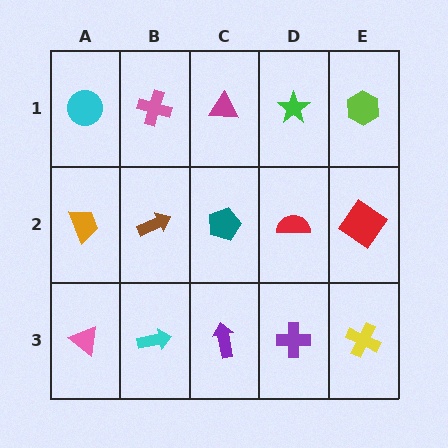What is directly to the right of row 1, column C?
A green star.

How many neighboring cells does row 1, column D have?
3.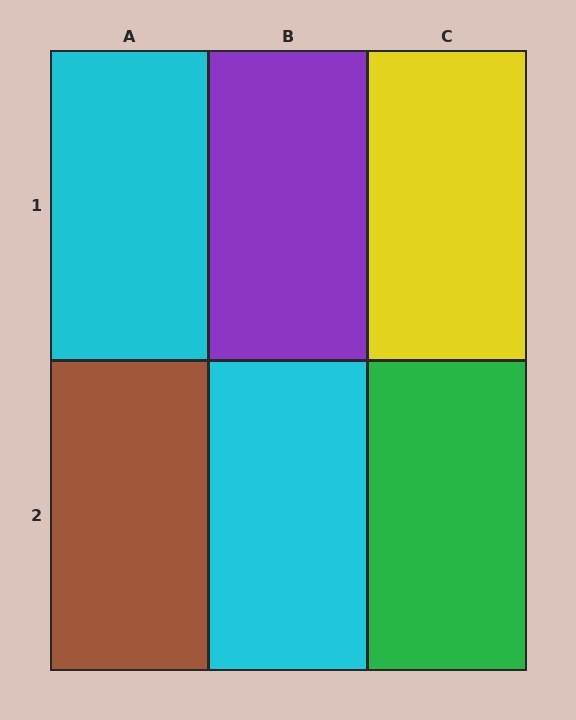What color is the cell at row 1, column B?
Purple.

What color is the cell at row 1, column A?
Cyan.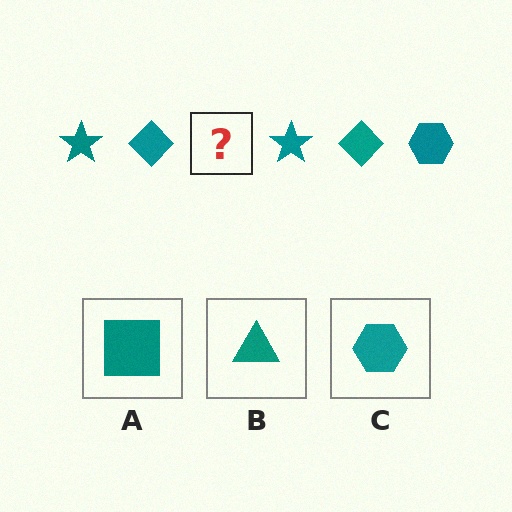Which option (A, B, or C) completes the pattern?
C.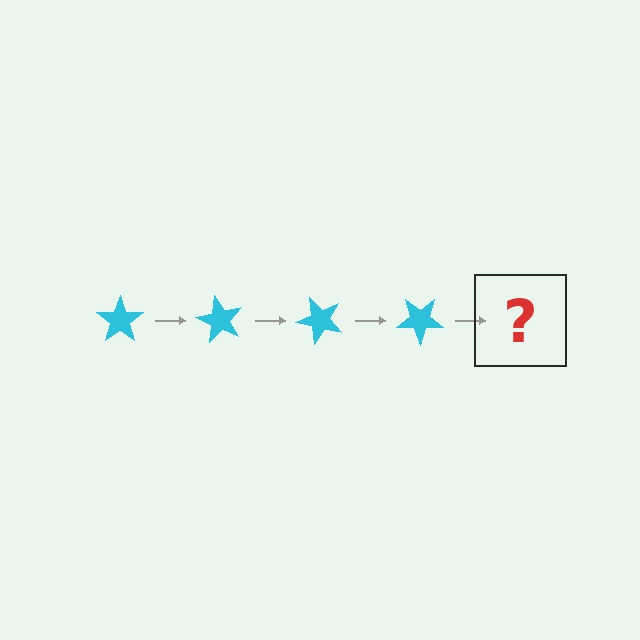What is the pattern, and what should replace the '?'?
The pattern is that the star rotates 60 degrees each step. The '?' should be a cyan star rotated 240 degrees.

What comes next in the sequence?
The next element should be a cyan star rotated 240 degrees.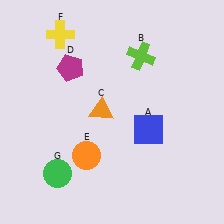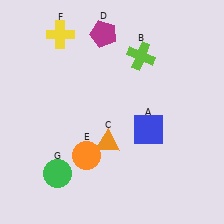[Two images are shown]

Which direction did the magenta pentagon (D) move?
The magenta pentagon (D) moved up.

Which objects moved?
The objects that moved are: the orange triangle (C), the magenta pentagon (D).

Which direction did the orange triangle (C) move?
The orange triangle (C) moved down.